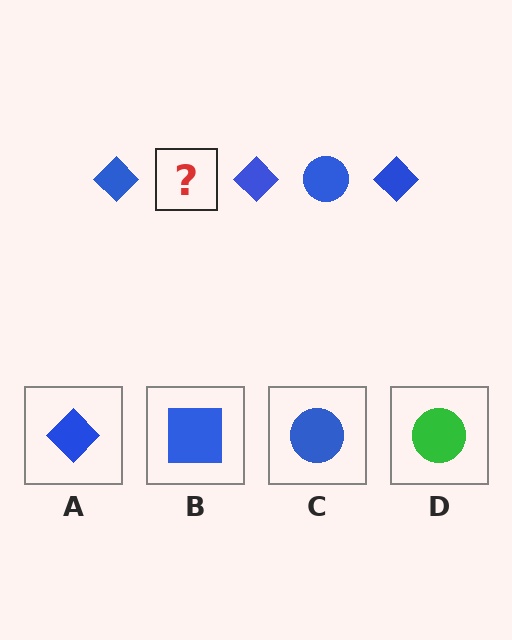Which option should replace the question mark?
Option C.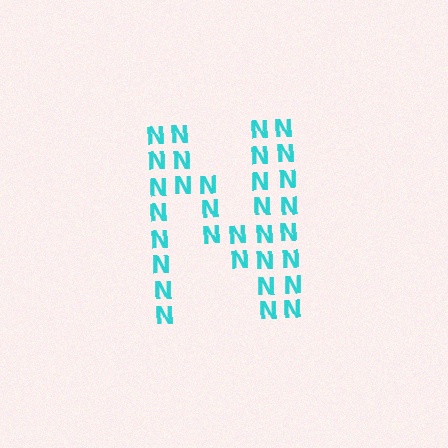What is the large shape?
The large shape is the letter N.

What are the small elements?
The small elements are letter N's.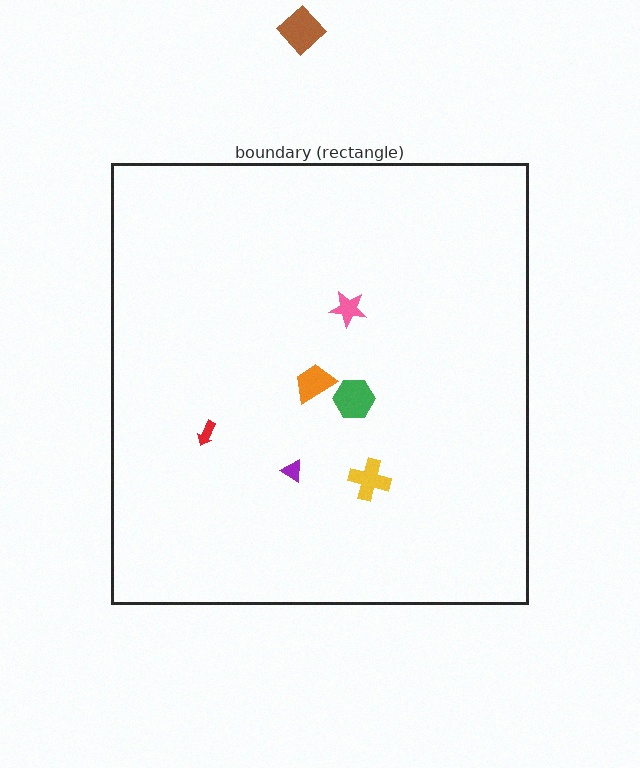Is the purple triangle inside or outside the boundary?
Inside.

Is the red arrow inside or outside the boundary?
Inside.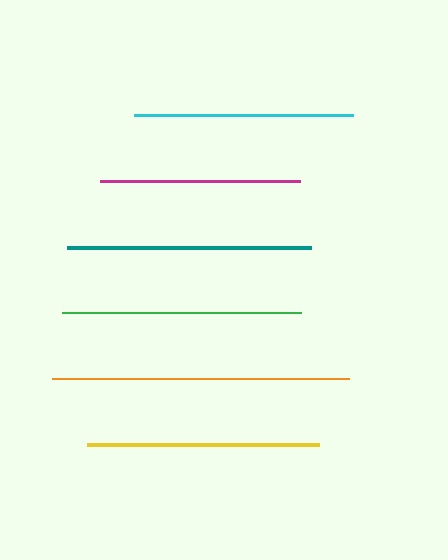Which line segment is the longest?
The orange line is the longest at approximately 297 pixels.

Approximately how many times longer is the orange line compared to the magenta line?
The orange line is approximately 1.5 times the length of the magenta line.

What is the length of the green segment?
The green segment is approximately 239 pixels long.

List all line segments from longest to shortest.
From longest to shortest: orange, teal, green, yellow, cyan, magenta.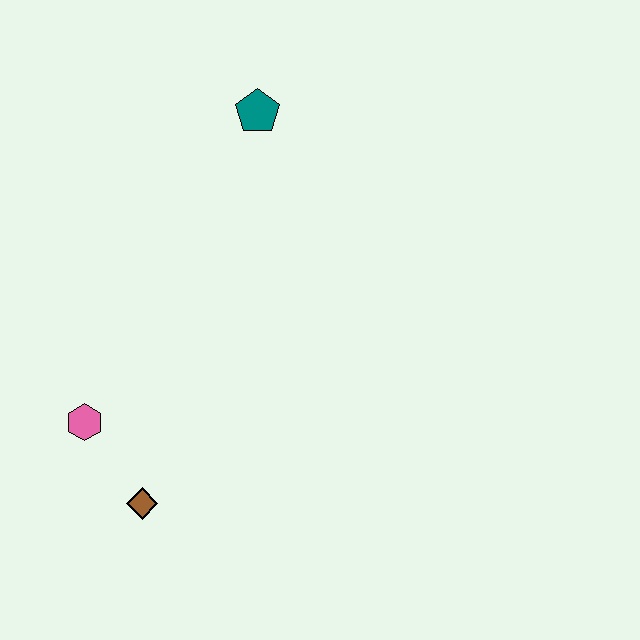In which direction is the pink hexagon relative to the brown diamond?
The pink hexagon is above the brown diamond.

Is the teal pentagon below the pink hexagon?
No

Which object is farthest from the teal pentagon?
The brown diamond is farthest from the teal pentagon.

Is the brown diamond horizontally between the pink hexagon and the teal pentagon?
Yes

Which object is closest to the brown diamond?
The pink hexagon is closest to the brown diamond.